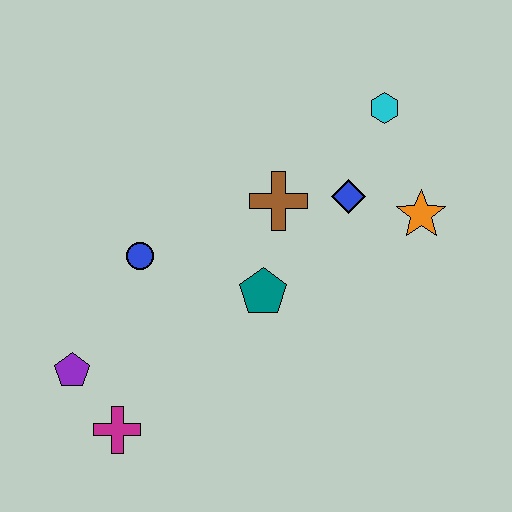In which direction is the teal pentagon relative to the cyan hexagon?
The teal pentagon is below the cyan hexagon.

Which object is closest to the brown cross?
The blue diamond is closest to the brown cross.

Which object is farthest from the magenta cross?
The cyan hexagon is farthest from the magenta cross.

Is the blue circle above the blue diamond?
No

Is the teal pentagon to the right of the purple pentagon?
Yes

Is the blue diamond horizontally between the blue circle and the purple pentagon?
No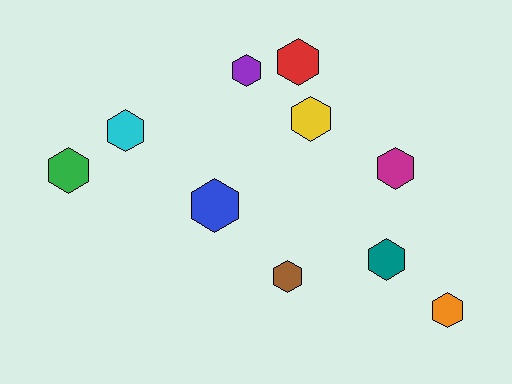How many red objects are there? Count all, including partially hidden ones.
There is 1 red object.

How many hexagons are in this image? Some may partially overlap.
There are 10 hexagons.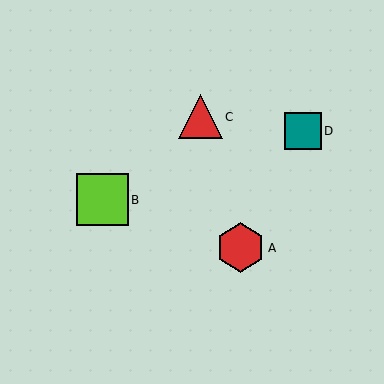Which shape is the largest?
The lime square (labeled B) is the largest.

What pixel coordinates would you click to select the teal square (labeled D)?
Click at (303, 131) to select the teal square D.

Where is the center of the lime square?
The center of the lime square is at (102, 200).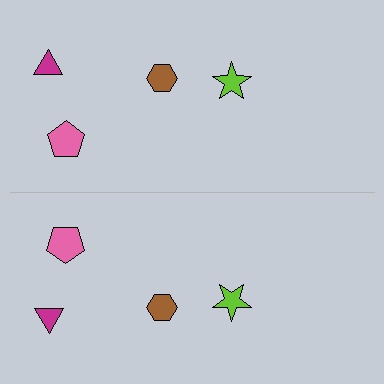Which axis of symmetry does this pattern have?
The pattern has a horizontal axis of symmetry running through the center of the image.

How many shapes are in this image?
There are 8 shapes in this image.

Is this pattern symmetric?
Yes, this pattern has bilateral (reflection) symmetry.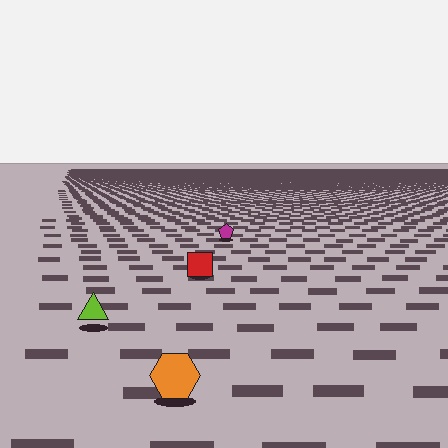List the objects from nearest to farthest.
From nearest to farthest: the orange hexagon, the lime triangle, the red square, the magenta pentagon.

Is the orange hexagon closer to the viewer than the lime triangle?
Yes. The orange hexagon is closer — you can tell from the texture gradient: the ground texture is coarser near it.